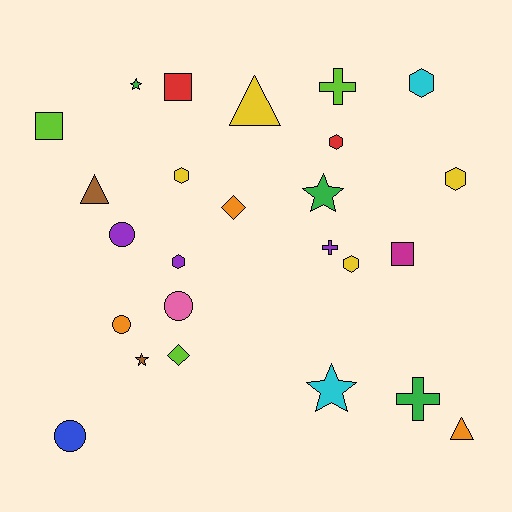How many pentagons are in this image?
There are no pentagons.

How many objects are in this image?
There are 25 objects.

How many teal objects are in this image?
There are no teal objects.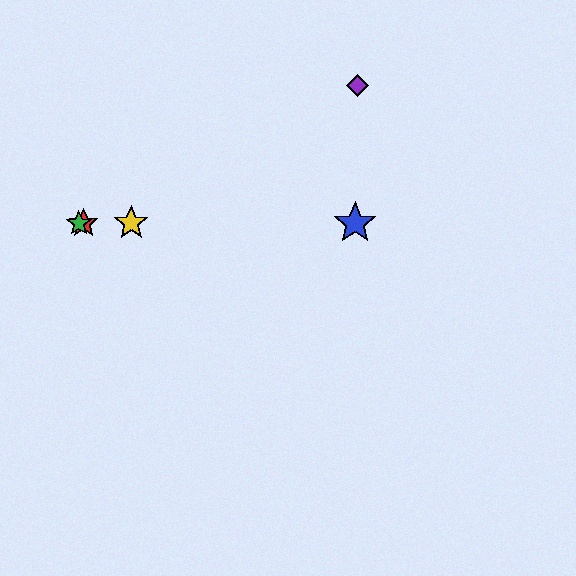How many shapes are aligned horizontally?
4 shapes (the red star, the blue star, the green star, the yellow star) are aligned horizontally.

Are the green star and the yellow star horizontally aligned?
Yes, both are at y≈223.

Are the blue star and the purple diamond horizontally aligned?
No, the blue star is at y≈223 and the purple diamond is at y≈85.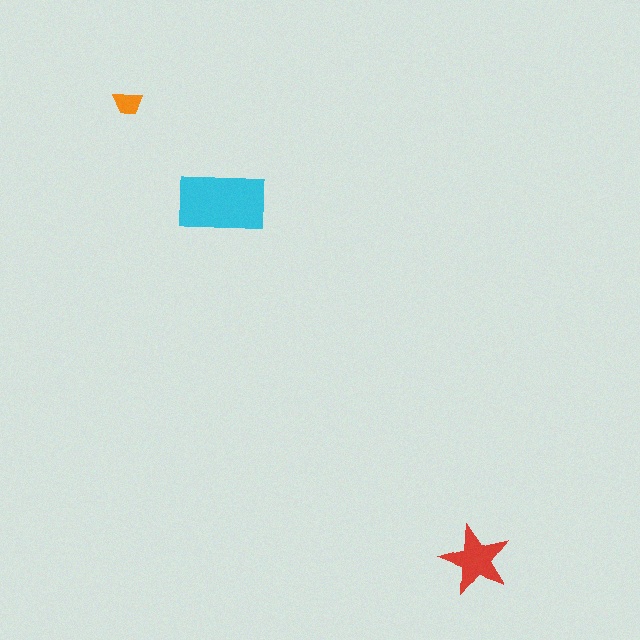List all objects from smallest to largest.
The orange trapezoid, the red star, the cyan rectangle.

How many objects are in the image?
There are 3 objects in the image.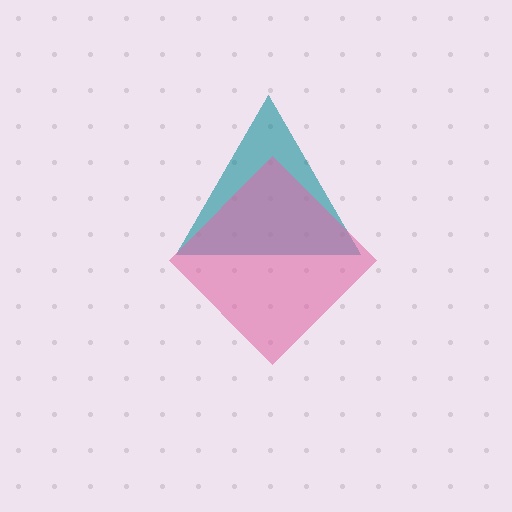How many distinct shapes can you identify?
There are 2 distinct shapes: a teal triangle, a pink diamond.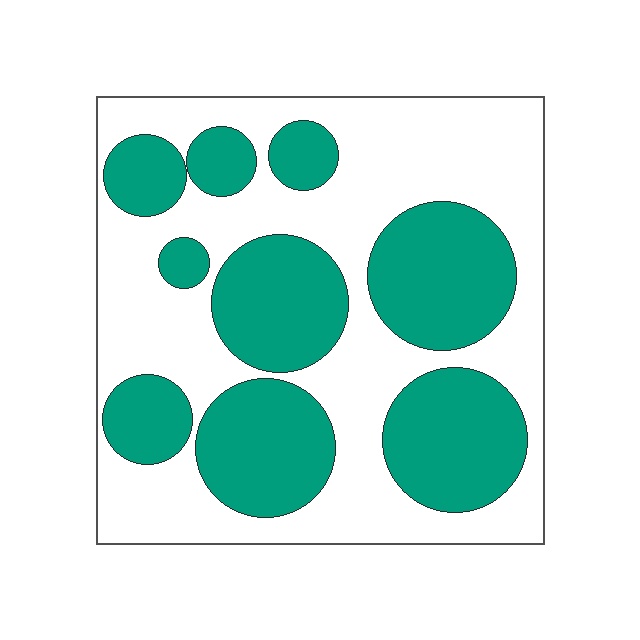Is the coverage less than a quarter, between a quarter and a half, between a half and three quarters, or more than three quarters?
Between a quarter and a half.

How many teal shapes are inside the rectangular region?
9.